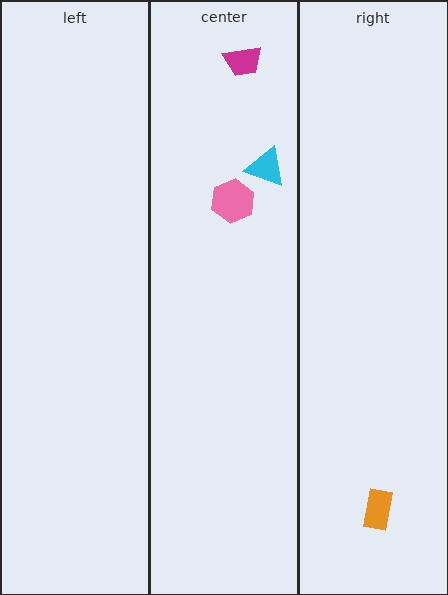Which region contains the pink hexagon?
The center region.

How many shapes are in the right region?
1.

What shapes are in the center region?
The pink hexagon, the magenta trapezoid, the cyan triangle.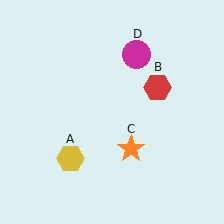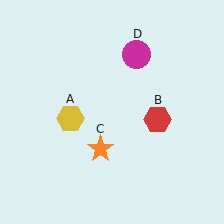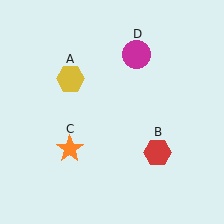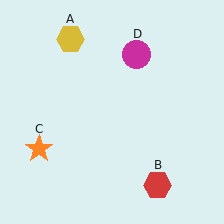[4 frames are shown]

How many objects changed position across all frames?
3 objects changed position: yellow hexagon (object A), red hexagon (object B), orange star (object C).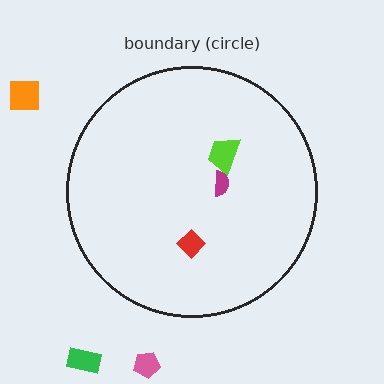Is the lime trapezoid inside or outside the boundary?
Inside.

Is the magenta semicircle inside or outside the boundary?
Inside.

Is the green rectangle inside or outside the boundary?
Outside.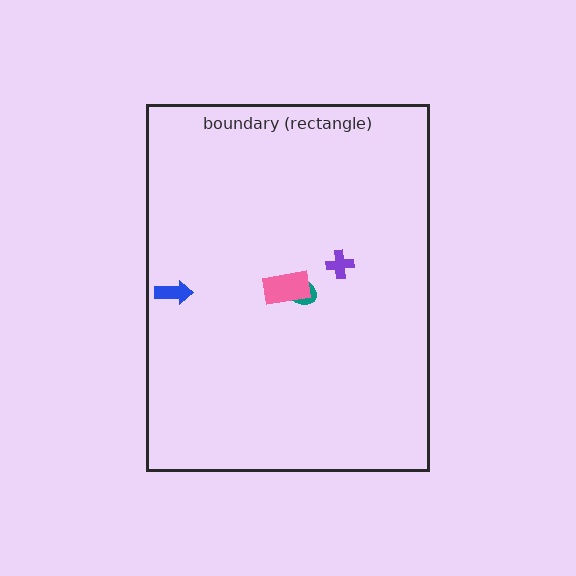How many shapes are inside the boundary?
4 inside, 0 outside.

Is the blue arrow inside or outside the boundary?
Inside.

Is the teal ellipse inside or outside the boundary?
Inside.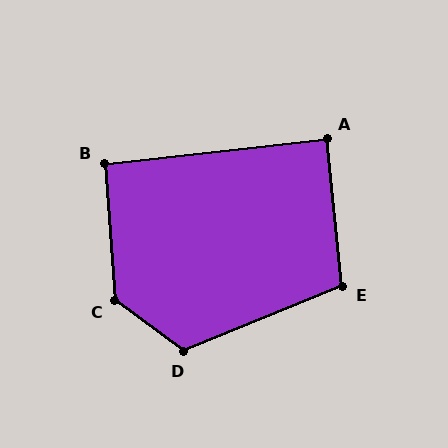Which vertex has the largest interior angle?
C, at approximately 130 degrees.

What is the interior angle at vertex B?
Approximately 92 degrees (approximately right).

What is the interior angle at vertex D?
Approximately 121 degrees (obtuse).